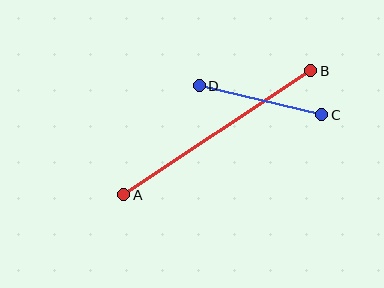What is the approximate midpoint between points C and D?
The midpoint is at approximately (261, 100) pixels.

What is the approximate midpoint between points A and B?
The midpoint is at approximately (217, 133) pixels.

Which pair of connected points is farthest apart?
Points A and B are farthest apart.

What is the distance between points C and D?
The distance is approximately 126 pixels.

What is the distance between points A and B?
The distance is approximately 224 pixels.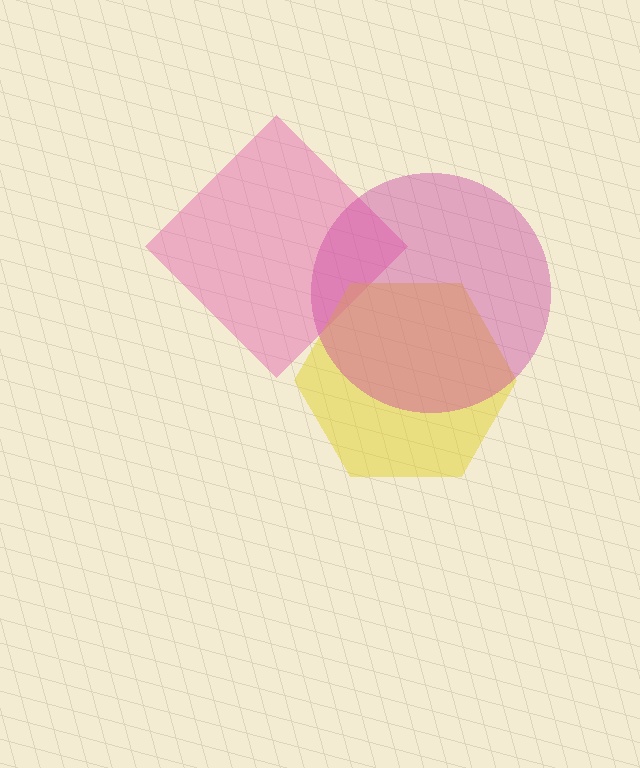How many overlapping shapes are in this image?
There are 3 overlapping shapes in the image.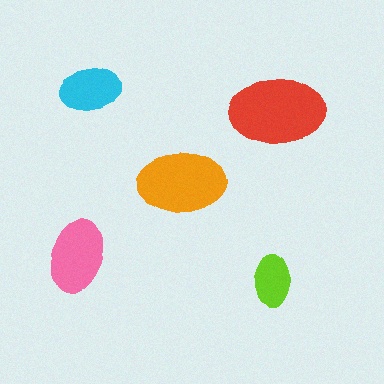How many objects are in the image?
There are 5 objects in the image.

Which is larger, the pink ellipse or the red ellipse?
The red one.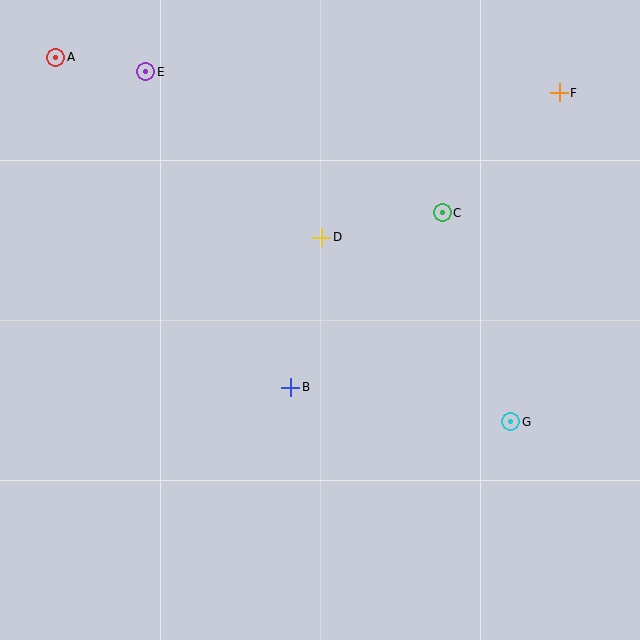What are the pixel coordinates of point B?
Point B is at (291, 387).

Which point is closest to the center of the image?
Point B at (291, 387) is closest to the center.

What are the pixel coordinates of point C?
Point C is at (442, 213).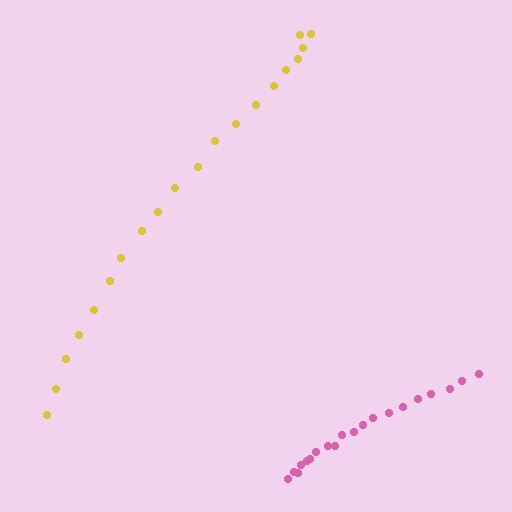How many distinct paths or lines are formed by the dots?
There are 2 distinct paths.